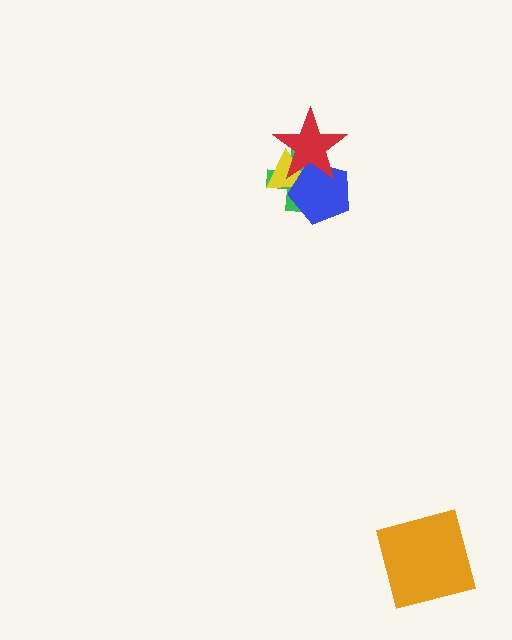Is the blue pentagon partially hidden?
Yes, it is partially covered by another shape.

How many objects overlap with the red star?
3 objects overlap with the red star.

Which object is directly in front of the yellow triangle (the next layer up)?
The blue pentagon is directly in front of the yellow triangle.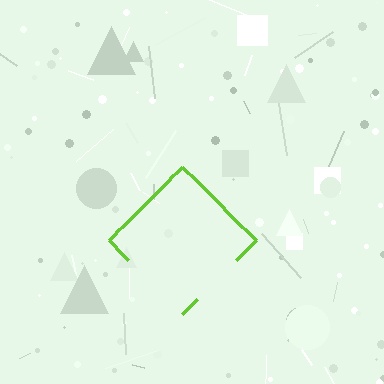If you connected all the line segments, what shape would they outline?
They would outline a diamond.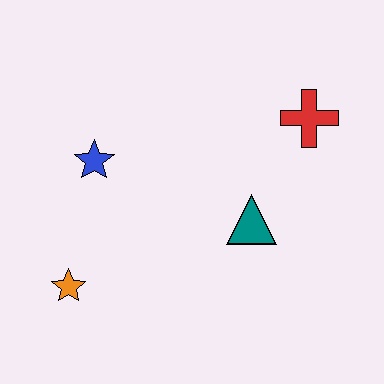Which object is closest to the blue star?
The orange star is closest to the blue star.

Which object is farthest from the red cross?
The orange star is farthest from the red cross.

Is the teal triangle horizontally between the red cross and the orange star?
Yes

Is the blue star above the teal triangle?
Yes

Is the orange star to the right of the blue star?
No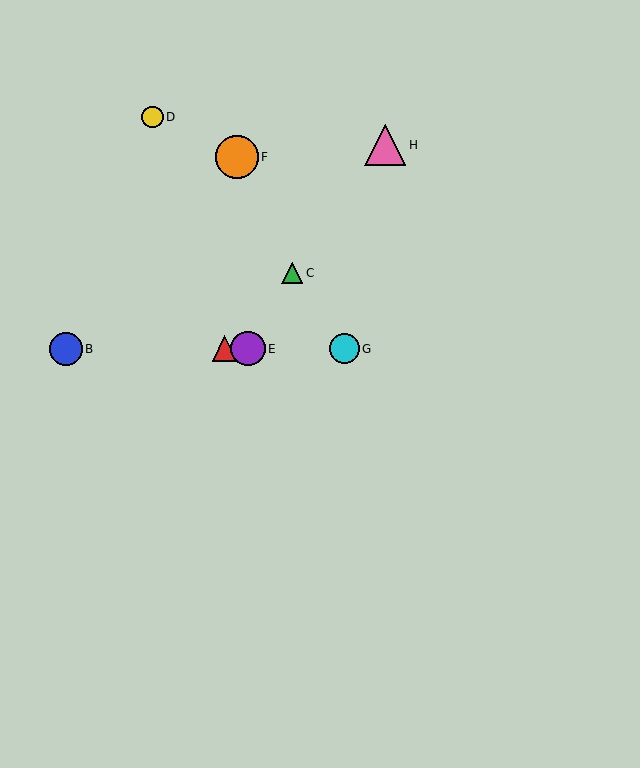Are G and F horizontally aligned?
No, G is at y≈349 and F is at y≈157.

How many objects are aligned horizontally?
4 objects (A, B, E, G) are aligned horizontally.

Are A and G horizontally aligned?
Yes, both are at y≈349.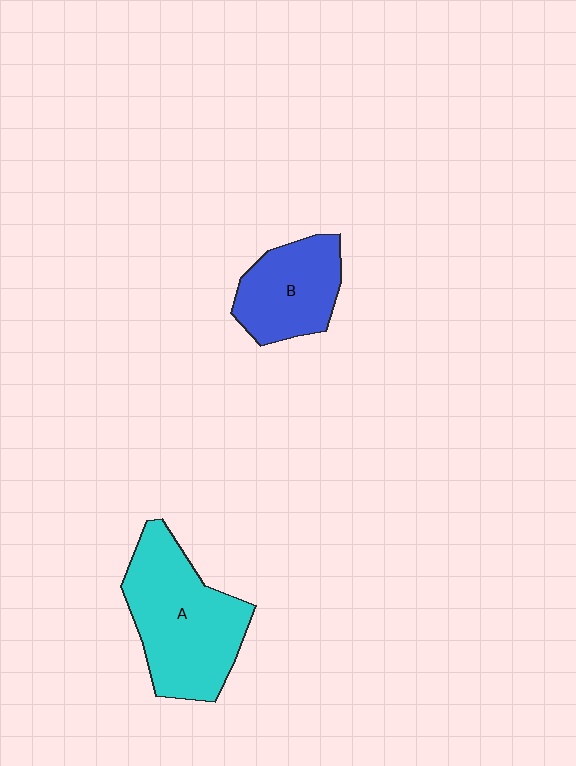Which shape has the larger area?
Shape A (cyan).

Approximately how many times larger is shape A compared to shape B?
Approximately 1.6 times.